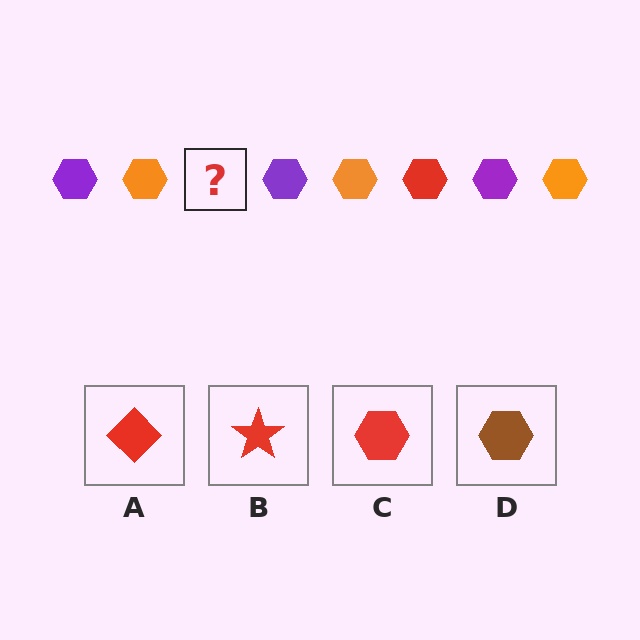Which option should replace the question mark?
Option C.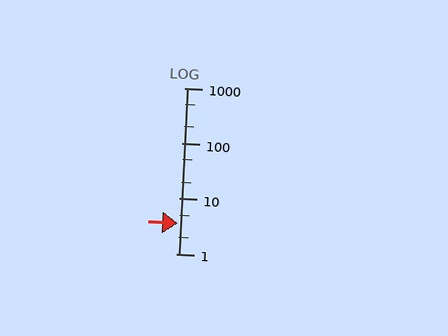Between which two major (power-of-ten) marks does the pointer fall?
The pointer is between 1 and 10.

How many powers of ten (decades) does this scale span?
The scale spans 3 decades, from 1 to 1000.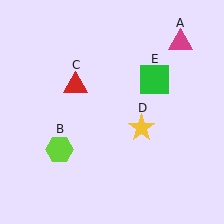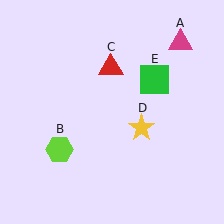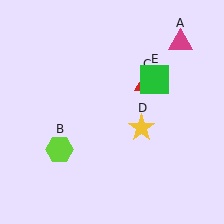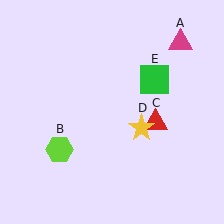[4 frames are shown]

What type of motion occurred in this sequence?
The red triangle (object C) rotated clockwise around the center of the scene.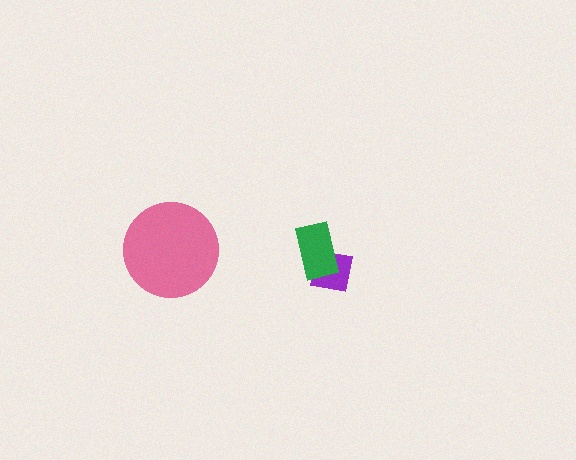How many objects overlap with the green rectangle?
1 object overlaps with the green rectangle.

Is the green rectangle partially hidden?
No, no other shape covers it.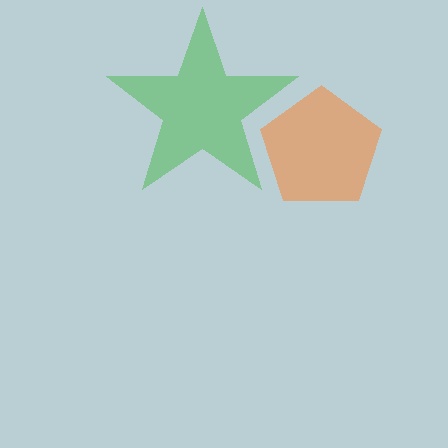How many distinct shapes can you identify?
There are 2 distinct shapes: a green star, an orange pentagon.